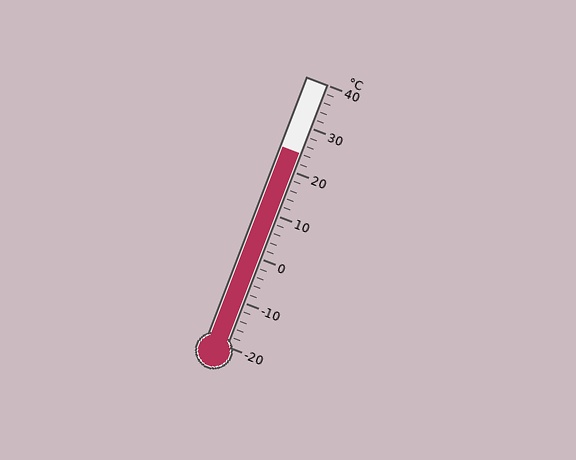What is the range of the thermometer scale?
The thermometer scale ranges from -20°C to 40°C.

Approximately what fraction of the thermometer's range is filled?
The thermometer is filled to approximately 75% of its range.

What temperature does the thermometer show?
The thermometer shows approximately 24°C.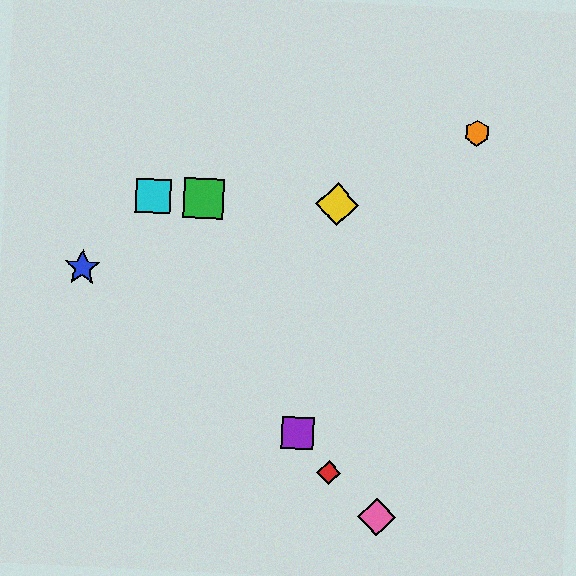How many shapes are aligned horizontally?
3 shapes (the green square, the yellow diamond, the cyan square) are aligned horizontally.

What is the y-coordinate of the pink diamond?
The pink diamond is at y≈517.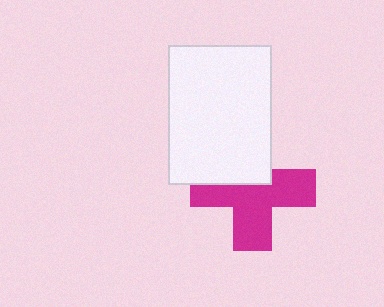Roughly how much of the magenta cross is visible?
About half of it is visible (roughly 63%).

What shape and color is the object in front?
The object in front is a white rectangle.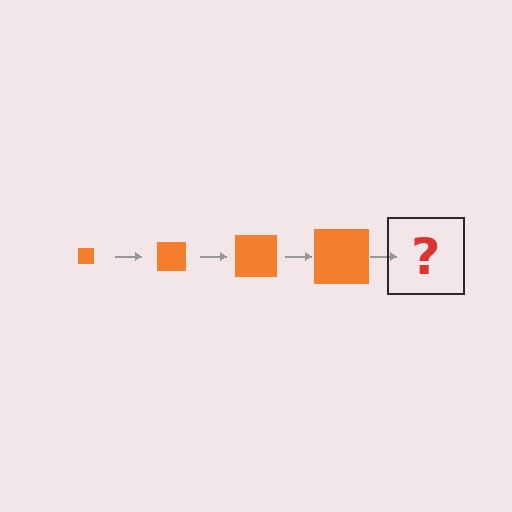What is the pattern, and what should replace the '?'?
The pattern is that the square gets progressively larger each step. The '?' should be an orange square, larger than the previous one.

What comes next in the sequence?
The next element should be an orange square, larger than the previous one.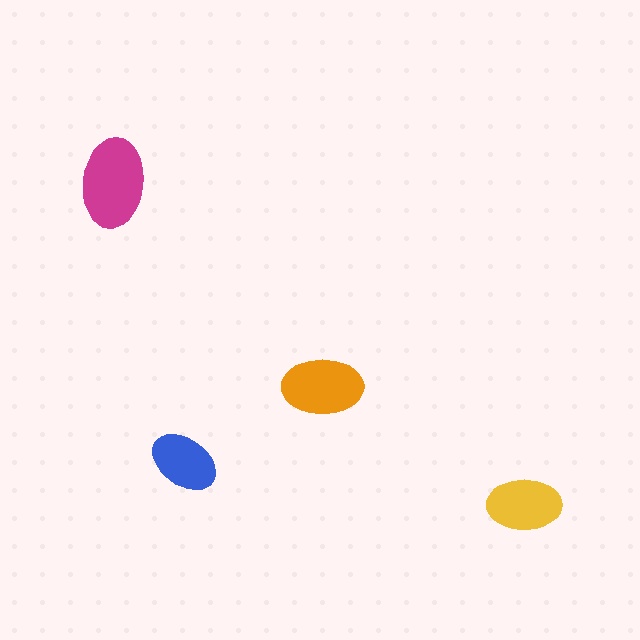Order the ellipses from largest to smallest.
the magenta one, the orange one, the yellow one, the blue one.